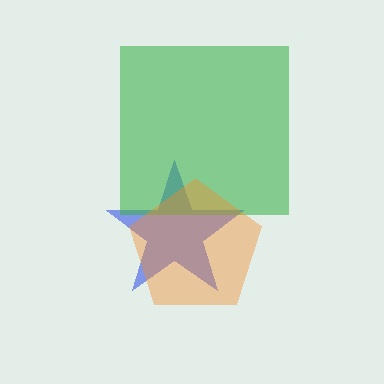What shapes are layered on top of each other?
The layered shapes are: a blue star, a green square, an orange pentagon.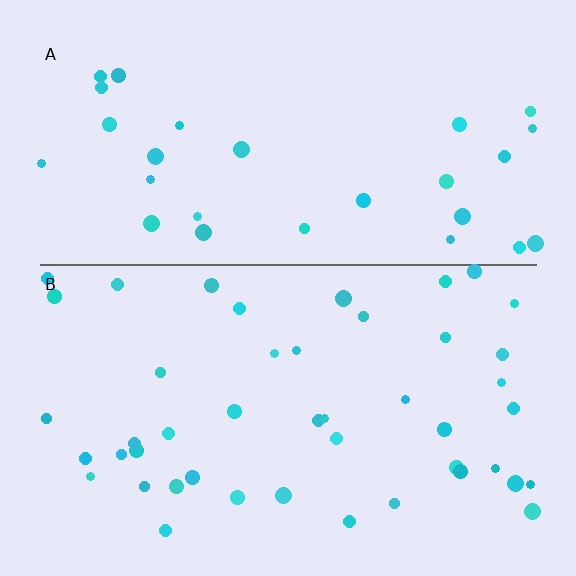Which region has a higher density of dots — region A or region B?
B (the bottom).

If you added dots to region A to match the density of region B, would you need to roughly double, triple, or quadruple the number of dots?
Approximately double.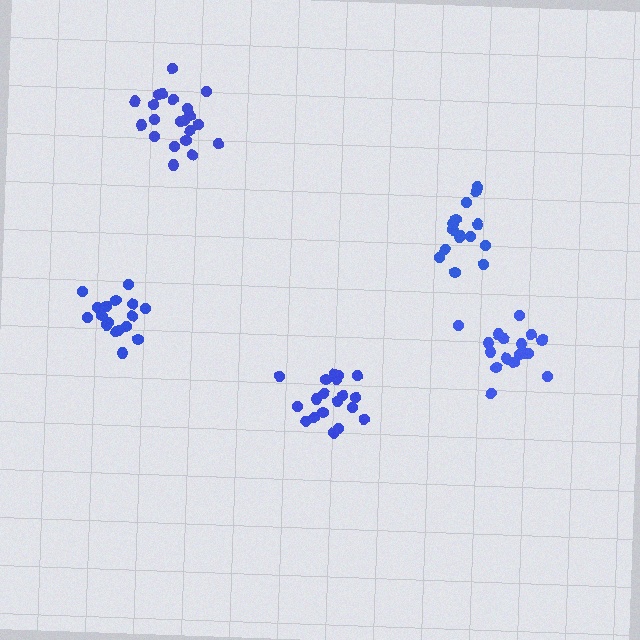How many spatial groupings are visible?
There are 5 spatial groupings.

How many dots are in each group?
Group 1: 17 dots, Group 2: 21 dots, Group 3: 15 dots, Group 4: 19 dots, Group 5: 17 dots (89 total).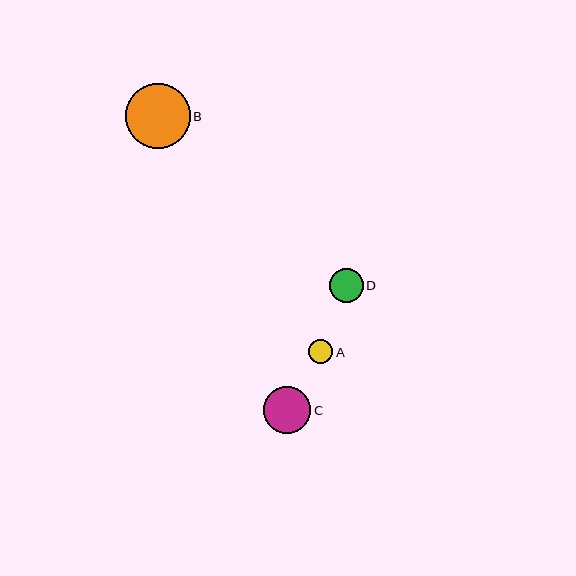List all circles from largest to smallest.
From largest to smallest: B, C, D, A.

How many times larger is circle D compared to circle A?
Circle D is approximately 1.4 times the size of circle A.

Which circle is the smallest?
Circle A is the smallest with a size of approximately 24 pixels.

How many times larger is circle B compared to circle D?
Circle B is approximately 1.9 times the size of circle D.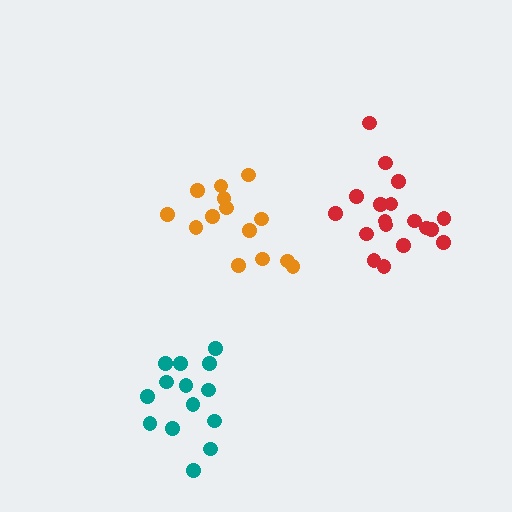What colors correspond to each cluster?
The clusters are colored: orange, teal, red.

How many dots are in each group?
Group 1: 14 dots, Group 2: 14 dots, Group 3: 18 dots (46 total).